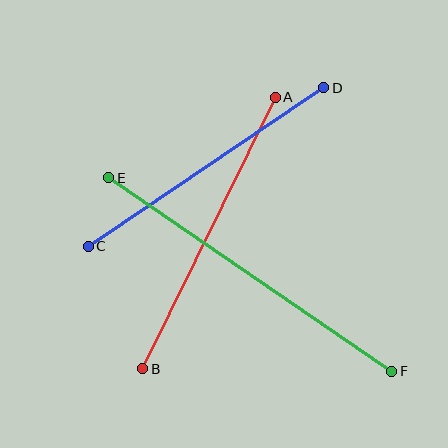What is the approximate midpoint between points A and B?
The midpoint is at approximately (209, 233) pixels.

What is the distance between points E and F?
The distance is approximately 343 pixels.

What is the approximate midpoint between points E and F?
The midpoint is at approximately (250, 274) pixels.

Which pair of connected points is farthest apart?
Points E and F are farthest apart.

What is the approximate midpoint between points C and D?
The midpoint is at approximately (206, 167) pixels.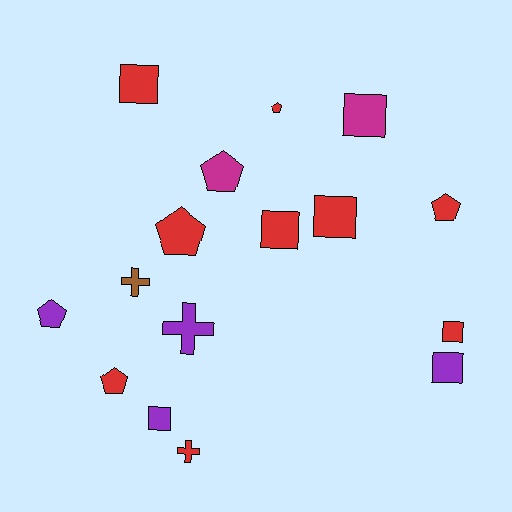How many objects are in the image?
There are 16 objects.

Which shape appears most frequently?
Square, with 7 objects.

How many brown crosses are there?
There is 1 brown cross.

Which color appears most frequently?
Red, with 9 objects.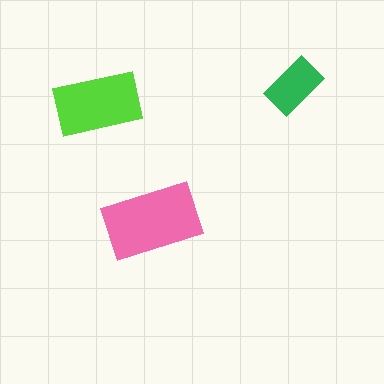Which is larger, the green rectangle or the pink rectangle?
The pink one.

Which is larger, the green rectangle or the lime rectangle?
The lime one.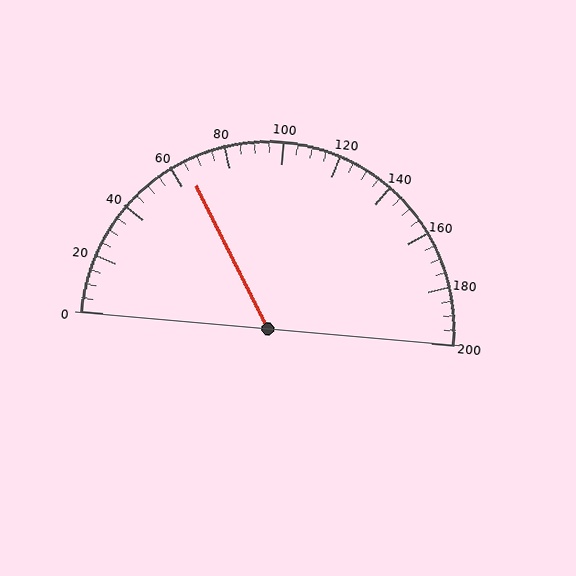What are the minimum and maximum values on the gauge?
The gauge ranges from 0 to 200.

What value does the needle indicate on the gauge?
The needle indicates approximately 65.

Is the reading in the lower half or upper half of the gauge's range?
The reading is in the lower half of the range (0 to 200).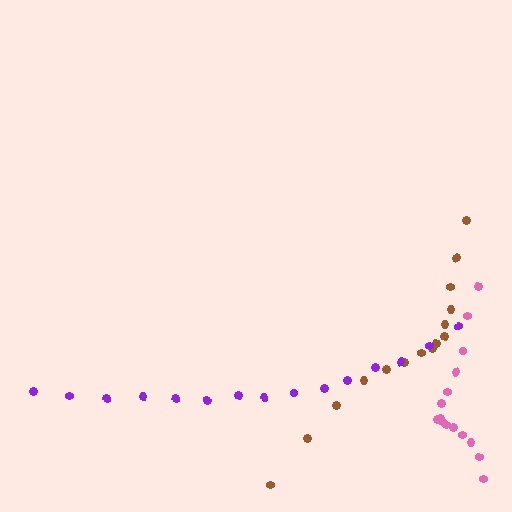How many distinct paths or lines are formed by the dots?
There are 3 distinct paths.